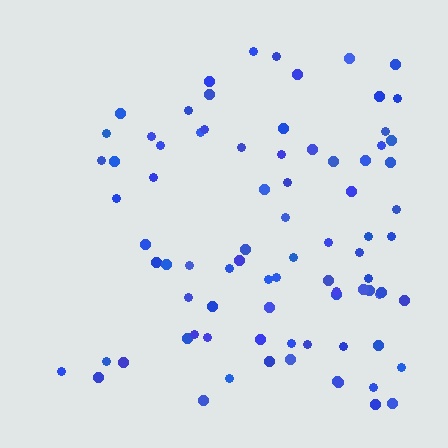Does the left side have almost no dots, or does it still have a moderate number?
Still a moderate number, just noticeably fewer than the right.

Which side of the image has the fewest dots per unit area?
The left.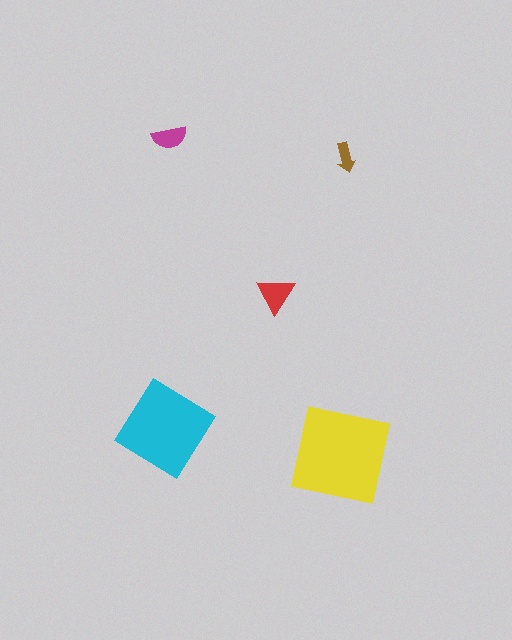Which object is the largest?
The yellow square.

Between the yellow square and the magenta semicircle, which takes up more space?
The yellow square.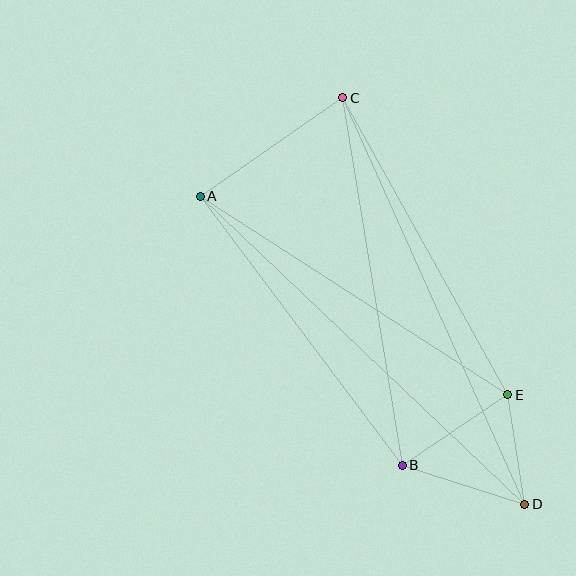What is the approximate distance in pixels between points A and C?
The distance between A and C is approximately 173 pixels.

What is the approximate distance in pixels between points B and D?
The distance between B and D is approximately 129 pixels.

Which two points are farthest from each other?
Points A and D are farthest from each other.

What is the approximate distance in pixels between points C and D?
The distance between C and D is approximately 445 pixels.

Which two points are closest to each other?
Points D and E are closest to each other.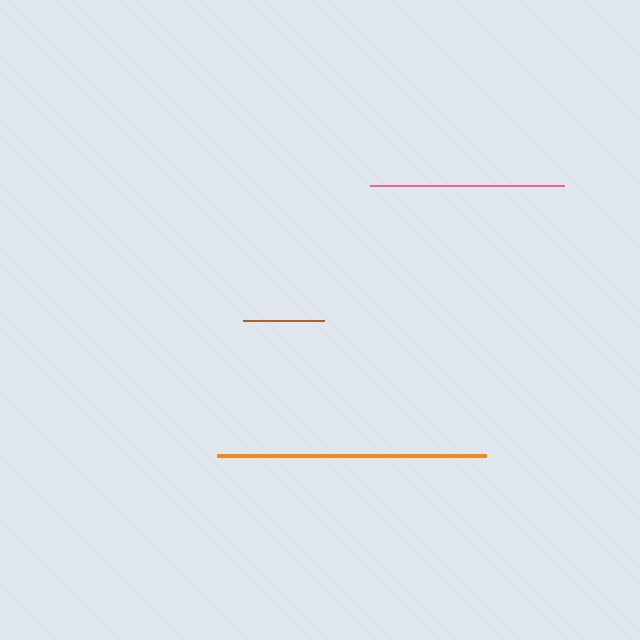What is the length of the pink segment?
The pink segment is approximately 194 pixels long.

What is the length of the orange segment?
The orange segment is approximately 269 pixels long.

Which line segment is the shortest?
The brown line is the shortest at approximately 81 pixels.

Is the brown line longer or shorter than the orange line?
The orange line is longer than the brown line.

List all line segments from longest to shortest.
From longest to shortest: orange, pink, brown.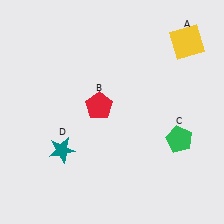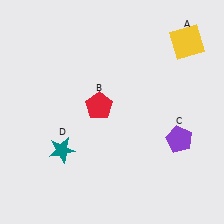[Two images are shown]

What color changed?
The pentagon (C) changed from green in Image 1 to purple in Image 2.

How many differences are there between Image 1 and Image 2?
There is 1 difference between the two images.